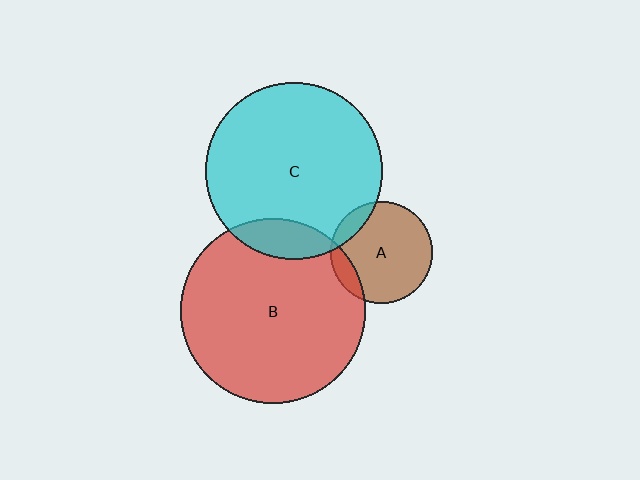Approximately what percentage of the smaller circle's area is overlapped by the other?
Approximately 10%.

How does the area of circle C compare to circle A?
Approximately 3.0 times.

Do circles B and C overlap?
Yes.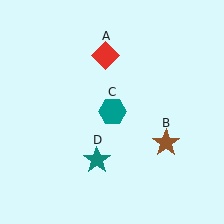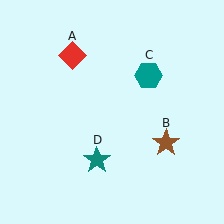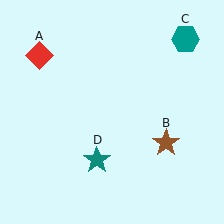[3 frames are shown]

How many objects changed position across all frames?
2 objects changed position: red diamond (object A), teal hexagon (object C).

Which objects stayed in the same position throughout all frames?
Brown star (object B) and teal star (object D) remained stationary.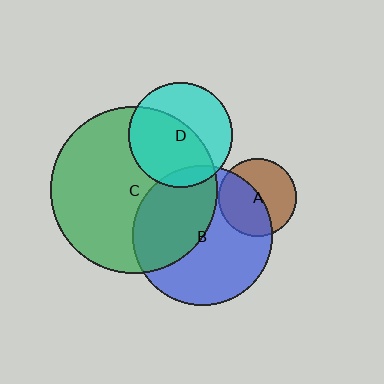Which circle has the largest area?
Circle C (green).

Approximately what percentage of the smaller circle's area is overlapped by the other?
Approximately 10%.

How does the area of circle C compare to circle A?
Approximately 4.6 times.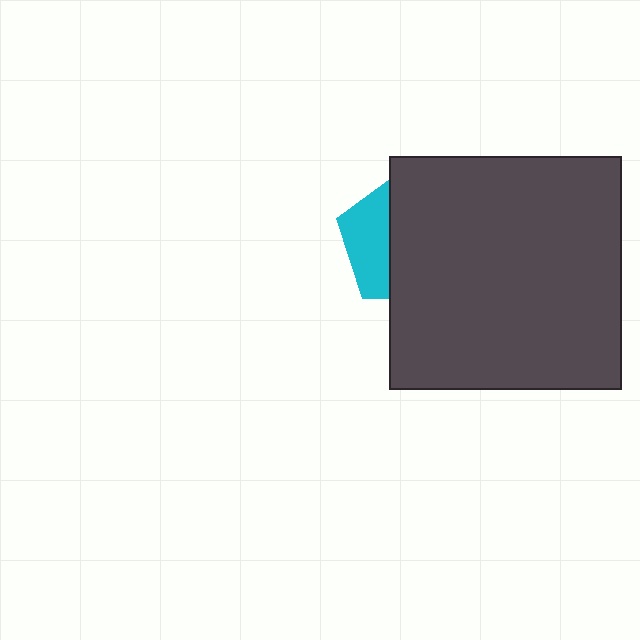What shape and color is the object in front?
The object in front is a dark gray square.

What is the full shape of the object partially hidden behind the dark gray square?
The partially hidden object is a cyan pentagon.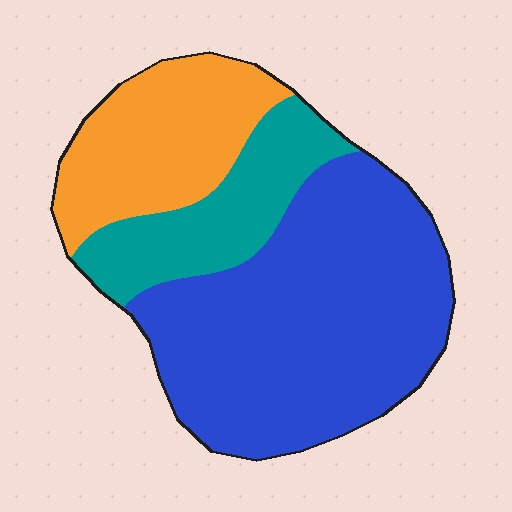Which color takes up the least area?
Teal, at roughly 20%.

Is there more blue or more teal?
Blue.